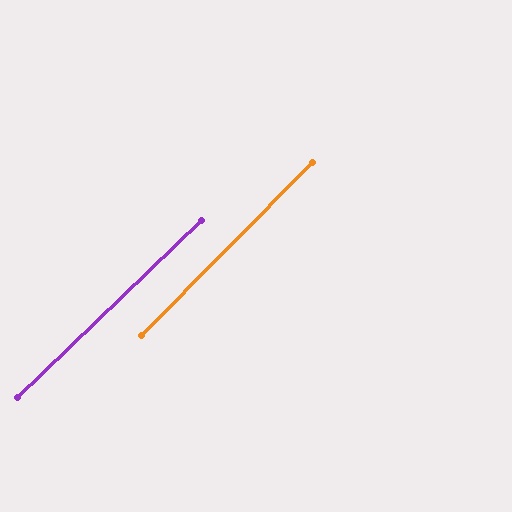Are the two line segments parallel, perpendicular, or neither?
Parallel — their directions differ by only 1.7°.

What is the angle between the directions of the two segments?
Approximately 2 degrees.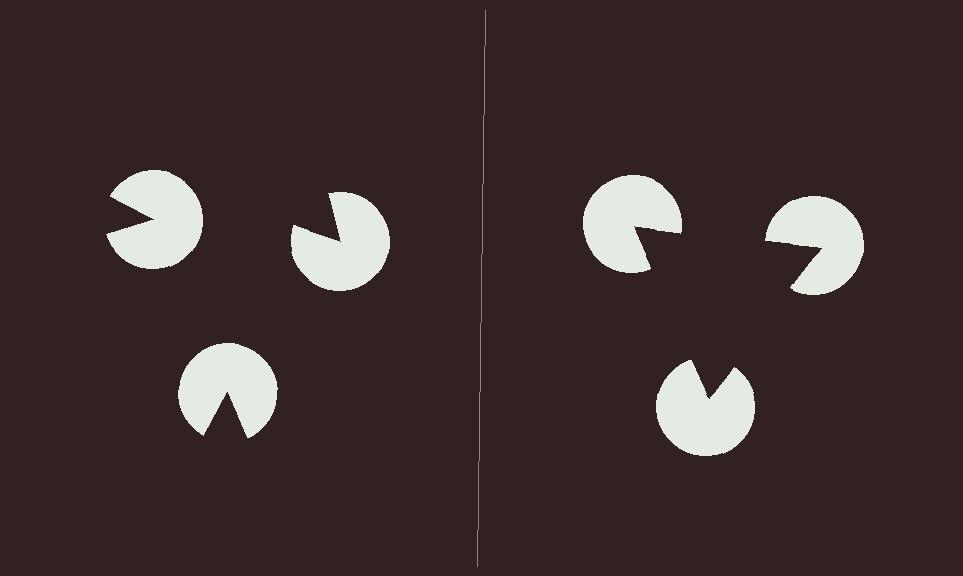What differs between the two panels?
The pac-man discs are positioned identically on both sides; only the wedge orientations differ. On the right they align to a triangle; on the left they are misaligned.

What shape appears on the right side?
An illusory triangle.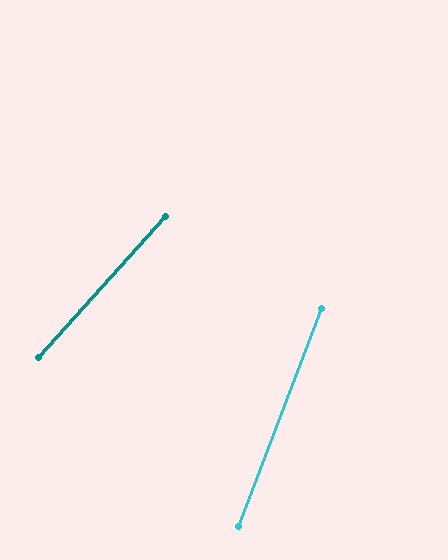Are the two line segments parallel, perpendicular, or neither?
Neither parallel nor perpendicular — they differ by about 21°.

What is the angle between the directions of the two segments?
Approximately 21 degrees.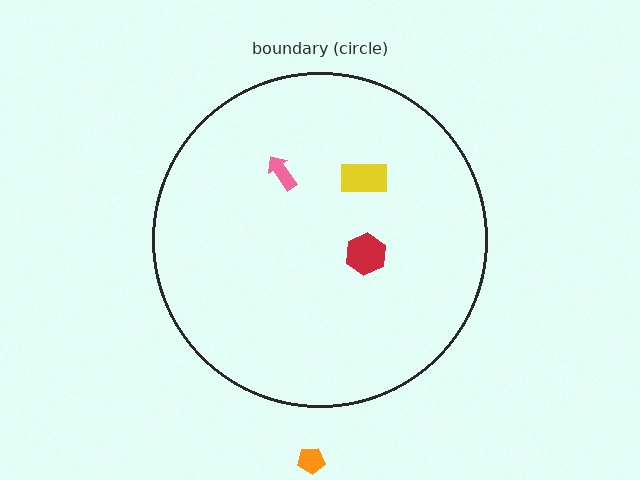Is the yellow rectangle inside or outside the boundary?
Inside.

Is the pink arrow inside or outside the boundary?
Inside.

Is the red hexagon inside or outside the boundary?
Inside.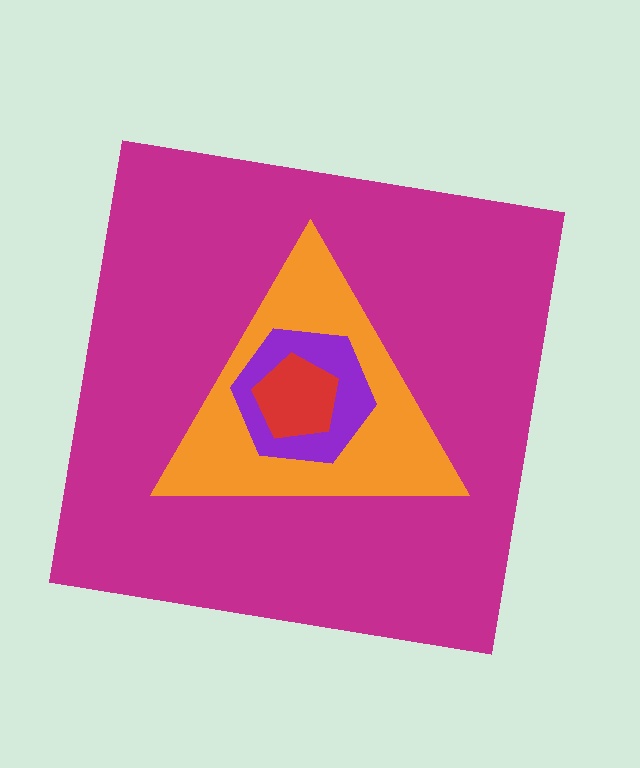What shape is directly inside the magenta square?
The orange triangle.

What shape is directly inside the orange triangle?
The purple hexagon.